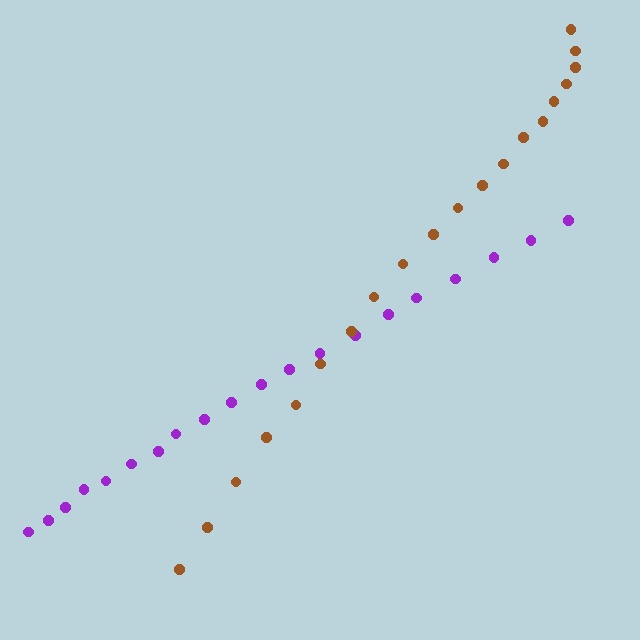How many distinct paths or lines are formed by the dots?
There are 2 distinct paths.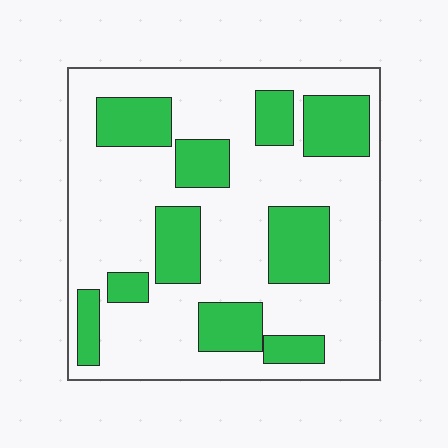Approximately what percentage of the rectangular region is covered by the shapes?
Approximately 30%.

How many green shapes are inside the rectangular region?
10.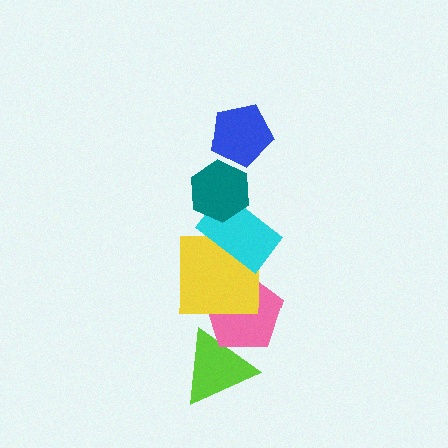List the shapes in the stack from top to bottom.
From top to bottom: the blue pentagon, the teal hexagon, the cyan rectangle, the yellow square, the pink pentagon, the lime triangle.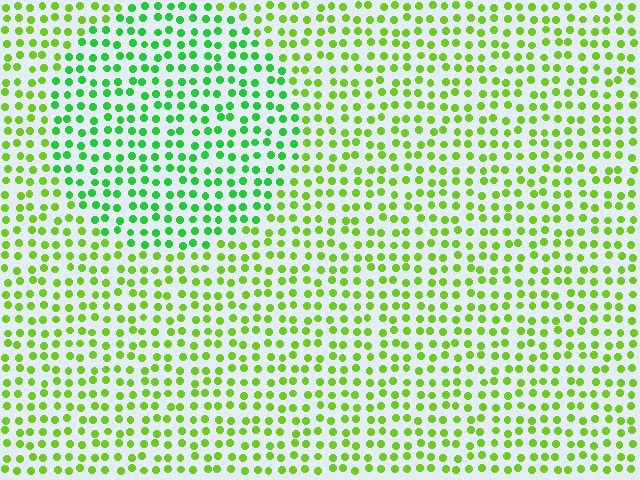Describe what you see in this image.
The image is filled with small lime elements in a uniform arrangement. A circle-shaped region is visible where the elements are tinted to a slightly different hue, forming a subtle color boundary.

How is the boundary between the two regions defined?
The boundary is defined purely by a slight shift in hue (about 35 degrees). Spacing, size, and orientation are identical on both sides.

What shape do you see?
I see a circle.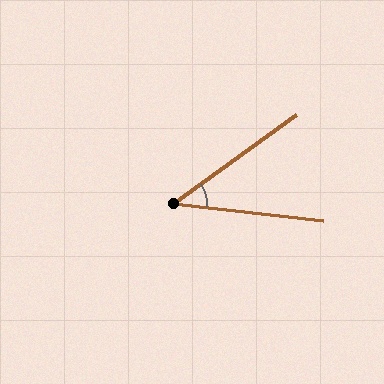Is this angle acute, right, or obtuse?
It is acute.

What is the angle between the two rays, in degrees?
Approximately 42 degrees.